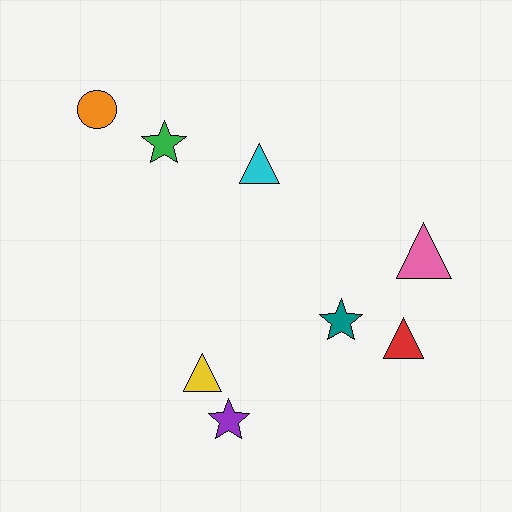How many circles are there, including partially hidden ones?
There is 1 circle.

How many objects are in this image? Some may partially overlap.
There are 8 objects.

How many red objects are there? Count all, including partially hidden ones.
There is 1 red object.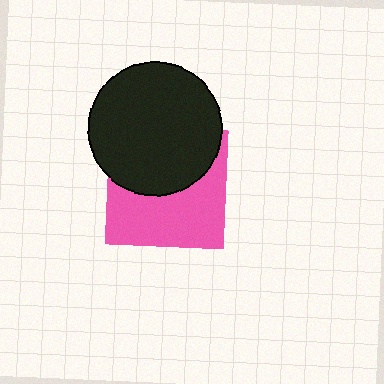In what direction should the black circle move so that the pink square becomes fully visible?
The black circle should move up. That is the shortest direction to clear the overlap and leave the pink square fully visible.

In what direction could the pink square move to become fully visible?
The pink square could move down. That would shift it out from behind the black circle entirely.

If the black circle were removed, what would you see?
You would see the complete pink square.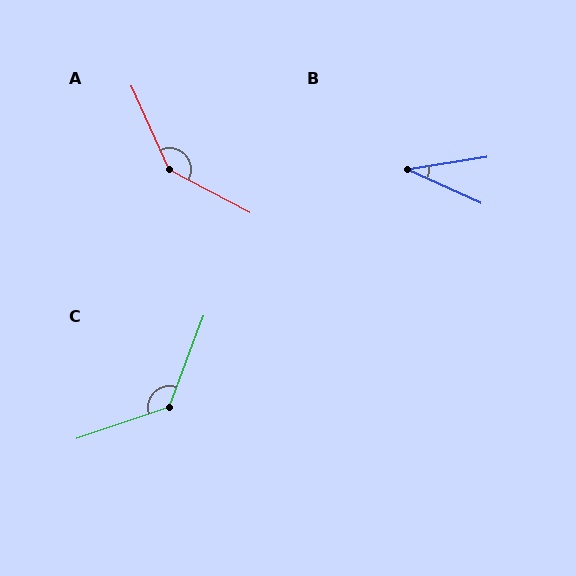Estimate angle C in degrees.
Approximately 130 degrees.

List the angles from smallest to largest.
B (33°), C (130°), A (142°).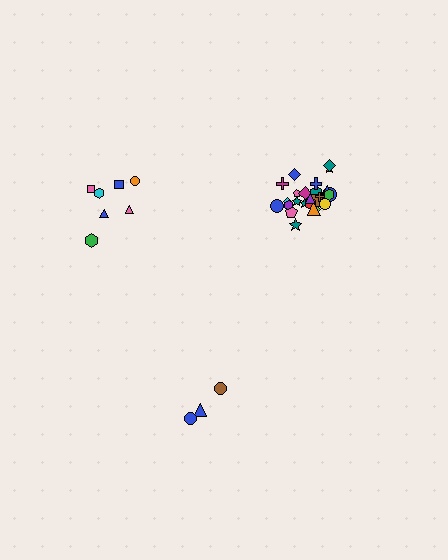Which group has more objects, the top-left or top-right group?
The top-right group.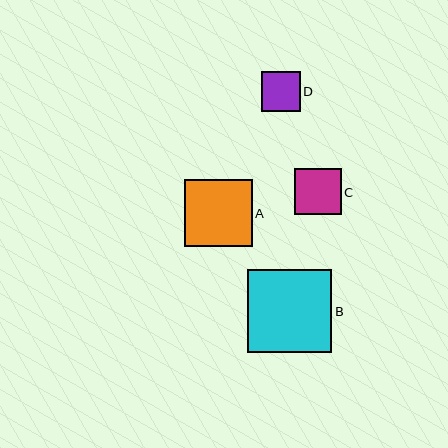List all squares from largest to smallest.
From largest to smallest: B, A, C, D.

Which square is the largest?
Square B is the largest with a size of approximately 84 pixels.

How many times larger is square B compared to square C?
Square B is approximately 1.8 times the size of square C.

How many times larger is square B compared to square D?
Square B is approximately 2.1 times the size of square D.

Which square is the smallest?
Square D is the smallest with a size of approximately 39 pixels.